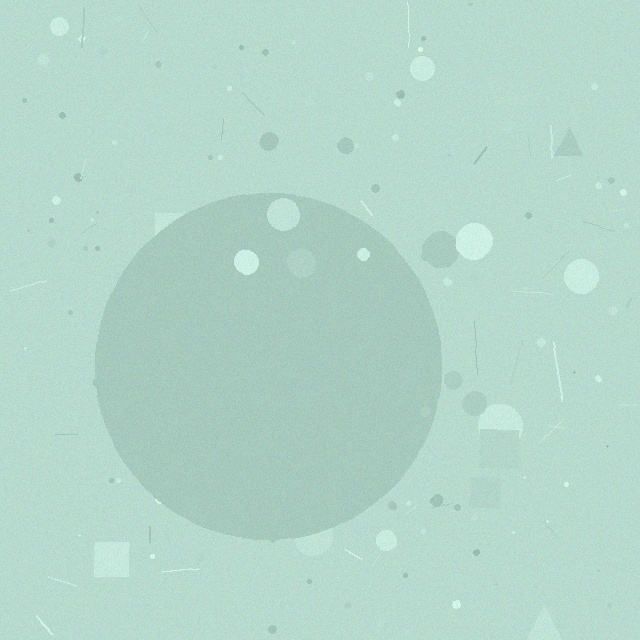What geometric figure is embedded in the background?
A circle is embedded in the background.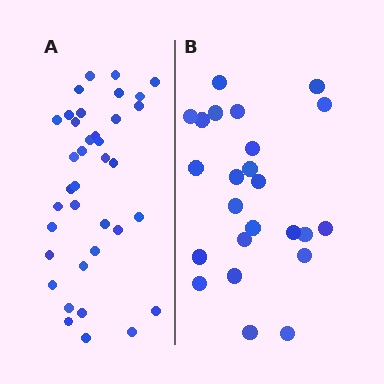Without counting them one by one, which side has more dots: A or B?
Region A (the left region) has more dots.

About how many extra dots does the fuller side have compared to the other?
Region A has approximately 15 more dots than region B.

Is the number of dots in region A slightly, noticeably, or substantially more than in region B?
Region A has substantially more. The ratio is roughly 1.5 to 1.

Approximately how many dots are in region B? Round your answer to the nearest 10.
About 20 dots. (The exact count is 24, which rounds to 20.)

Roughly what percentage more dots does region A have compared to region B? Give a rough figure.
About 55% more.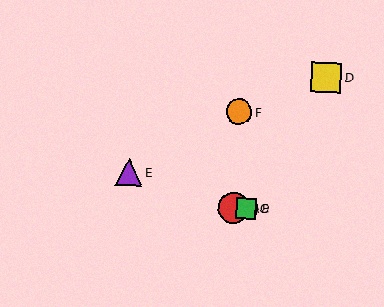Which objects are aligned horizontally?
Objects A, B, C are aligned horizontally.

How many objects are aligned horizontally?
3 objects (A, B, C) are aligned horizontally.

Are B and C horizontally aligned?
Yes, both are at y≈209.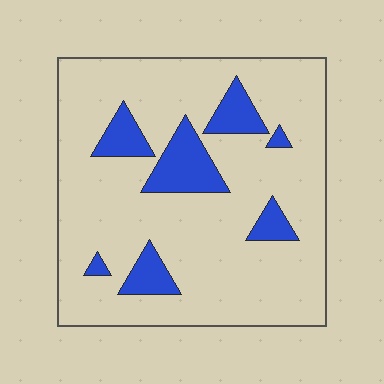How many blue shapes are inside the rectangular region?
7.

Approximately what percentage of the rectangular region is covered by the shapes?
Approximately 15%.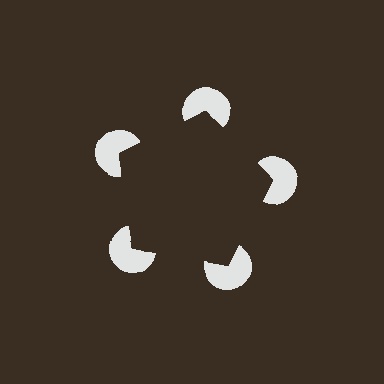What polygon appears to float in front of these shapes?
An illusory pentagon — its edges are inferred from the aligned wedge cuts in the pac-man discs, not physically drawn.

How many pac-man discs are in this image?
There are 5 — one at each vertex of the illusory pentagon.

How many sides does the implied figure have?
5 sides.